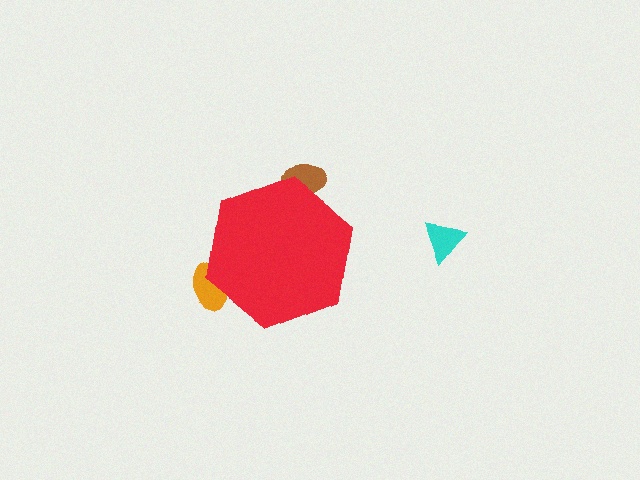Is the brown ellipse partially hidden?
Yes, the brown ellipse is partially hidden behind the red hexagon.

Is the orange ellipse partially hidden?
Yes, the orange ellipse is partially hidden behind the red hexagon.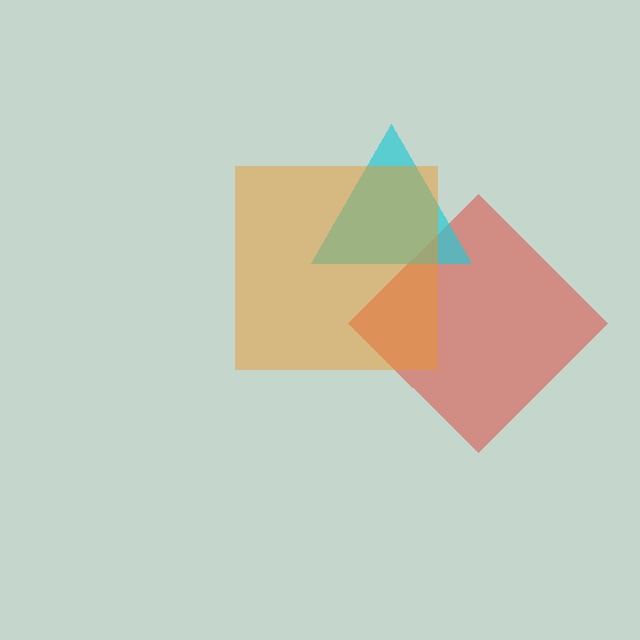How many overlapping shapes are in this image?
There are 3 overlapping shapes in the image.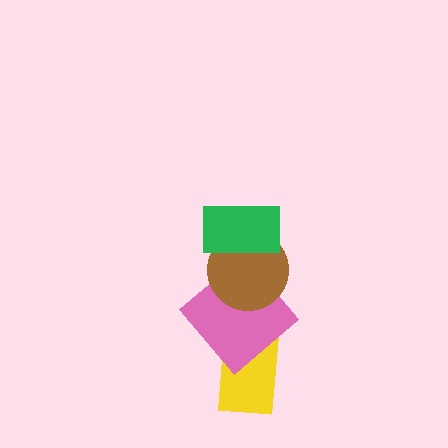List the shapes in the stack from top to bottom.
From top to bottom: the green rectangle, the brown circle, the pink diamond, the yellow rectangle.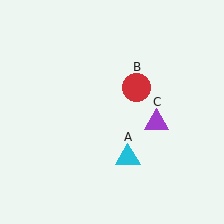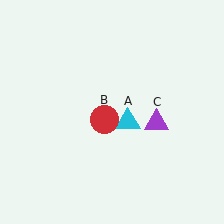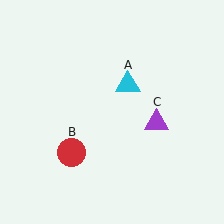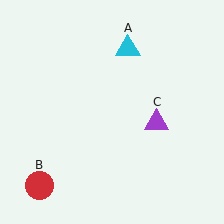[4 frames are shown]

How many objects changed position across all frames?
2 objects changed position: cyan triangle (object A), red circle (object B).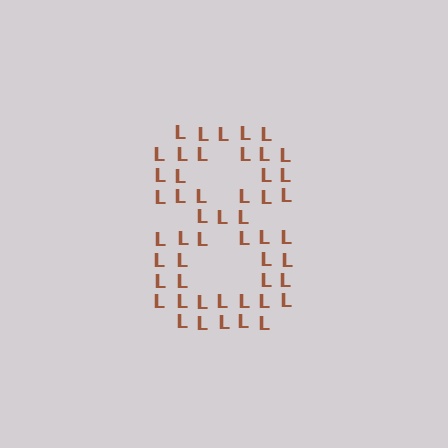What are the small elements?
The small elements are letter L's.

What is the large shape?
The large shape is the digit 8.